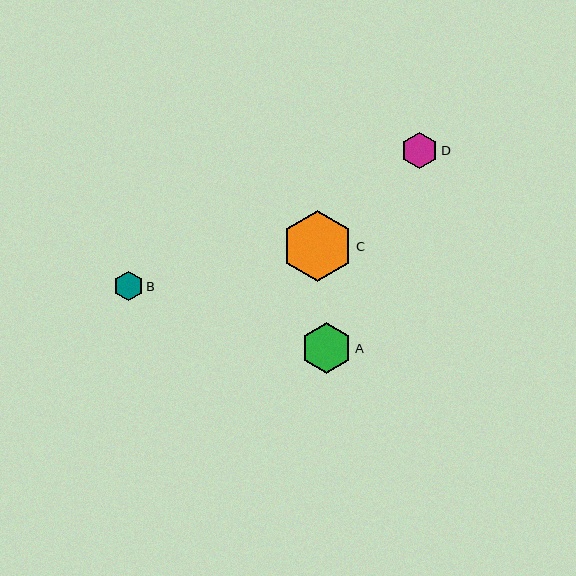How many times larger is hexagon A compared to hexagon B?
Hexagon A is approximately 1.7 times the size of hexagon B.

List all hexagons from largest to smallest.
From largest to smallest: C, A, D, B.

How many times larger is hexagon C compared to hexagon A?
Hexagon C is approximately 1.4 times the size of hexagon A.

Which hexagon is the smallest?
Hexagon B is the smallest with a size of approximately 29 pixels.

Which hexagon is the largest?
Hexagon C is the largest with a size of approximately 71 pixels.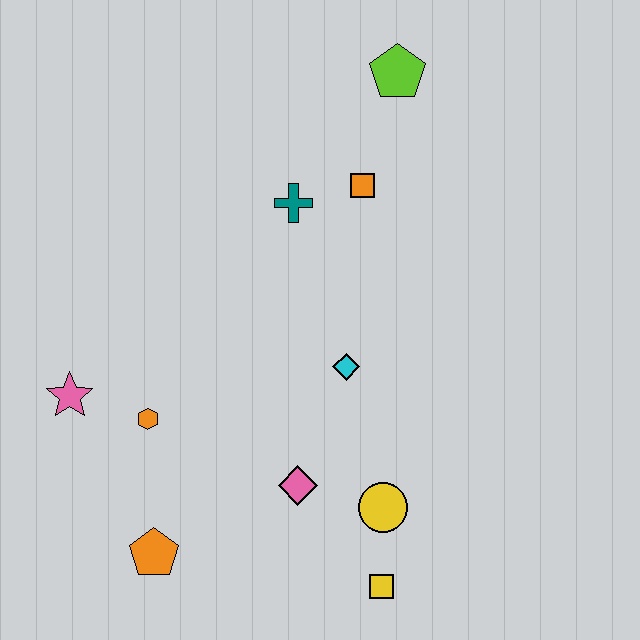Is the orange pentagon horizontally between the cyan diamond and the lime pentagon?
No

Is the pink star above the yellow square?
Yes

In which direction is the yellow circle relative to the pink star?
The yellow circle is to the right of the pink star.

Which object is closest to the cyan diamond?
The pink diamond is closest to the cyan diamond.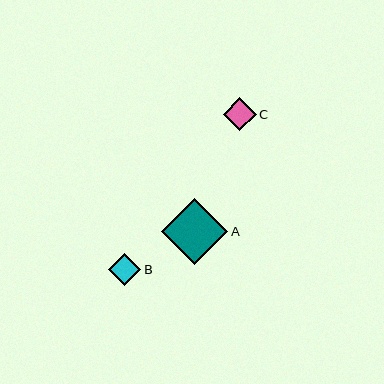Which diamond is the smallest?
Diamond B is the smallest with a size of approximately 32 pixels.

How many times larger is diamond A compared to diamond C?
Diamond A is approximately 2.0 times the size of diamond C.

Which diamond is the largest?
Diamond A is the largest with a size of approximately 66 pixels.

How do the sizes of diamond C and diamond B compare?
Diamond C and diamond B are approximately the same size.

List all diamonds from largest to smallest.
From largest to smallest: A, C, B.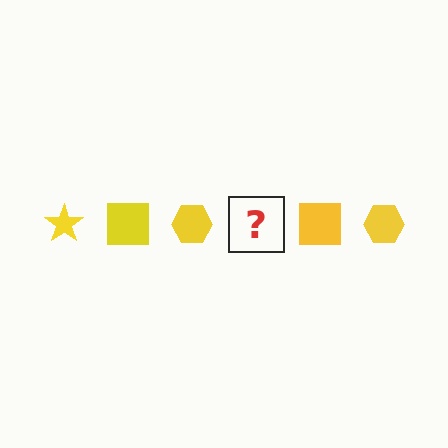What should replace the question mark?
The question mark should be replaced with a yellow star.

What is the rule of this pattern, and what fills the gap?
The rule is that the pattern cycles through star, square, hexagon shapes in yellow. The gap should be filled with a yellow star.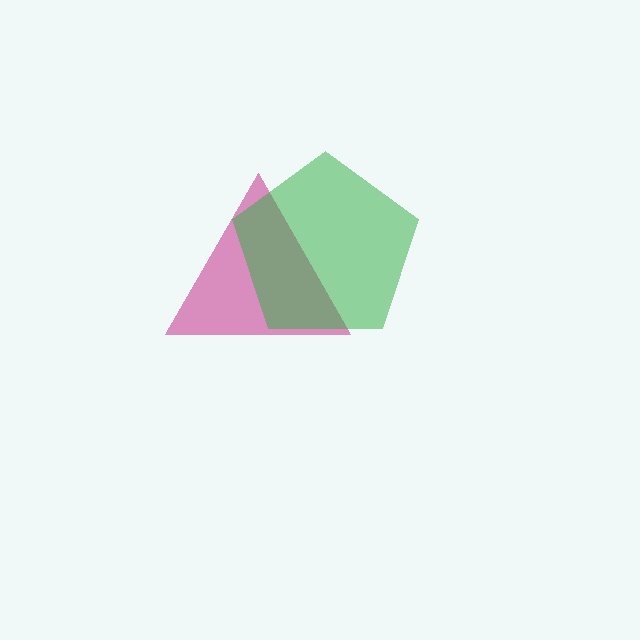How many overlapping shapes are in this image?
There are 2 overlapping shapes in the image.